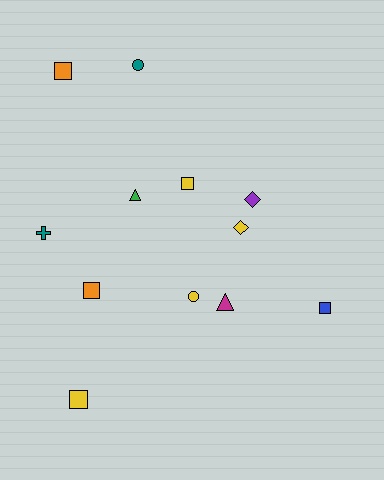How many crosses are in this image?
There is 1 cross.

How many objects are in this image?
There are 12 objects.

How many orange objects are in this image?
There are 2 orange objects.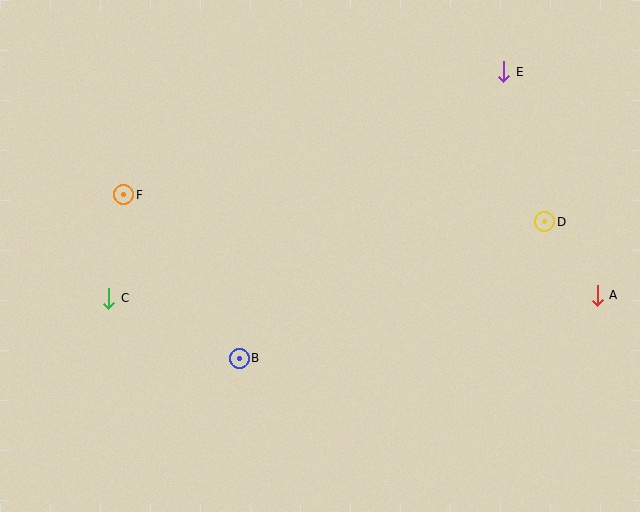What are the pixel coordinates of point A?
Point A is at (597, 295).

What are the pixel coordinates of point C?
Point C is at (109, 298).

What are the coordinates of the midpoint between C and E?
The midpoint between C and E is at (306, 185).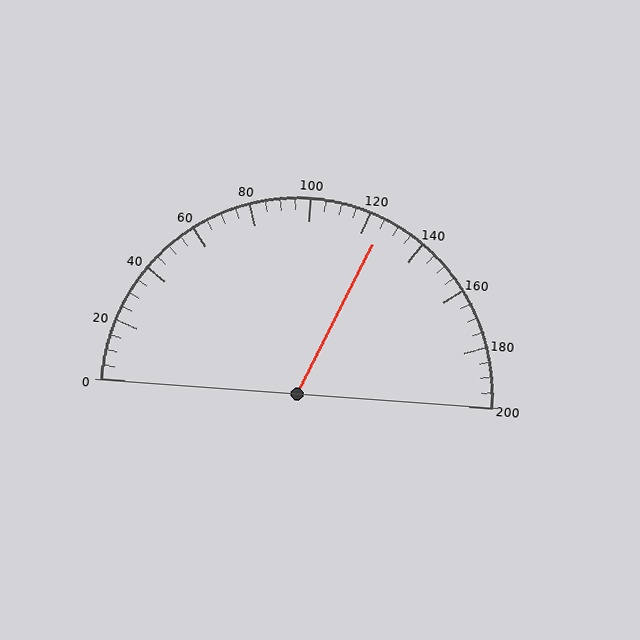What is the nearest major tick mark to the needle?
The nearest major tick mark is 120.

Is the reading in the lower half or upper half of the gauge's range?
The reading is in the upper half of the range (0 to 200).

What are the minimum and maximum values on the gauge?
The gauge ranges from 0 to 200.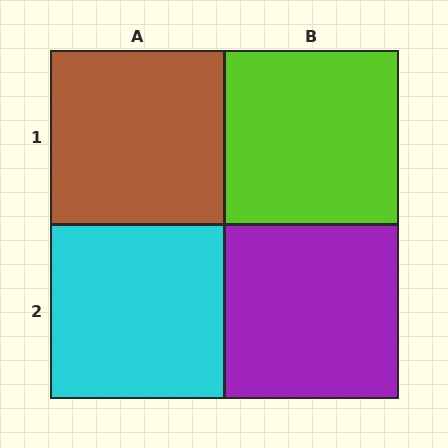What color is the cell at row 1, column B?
Lime.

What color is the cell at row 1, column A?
Brown.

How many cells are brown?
1 cell is brown.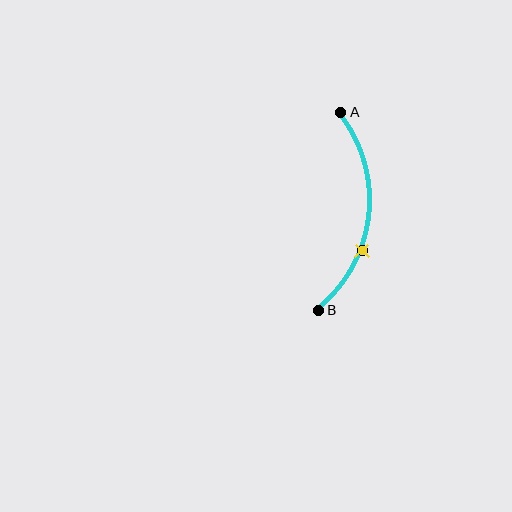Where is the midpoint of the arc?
The arc midpoint is the point on the curve farthest from the straight line joining A and B. It sits to the right of that line.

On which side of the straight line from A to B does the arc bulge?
The arc bulges to the right of the straight line connecting A and B.